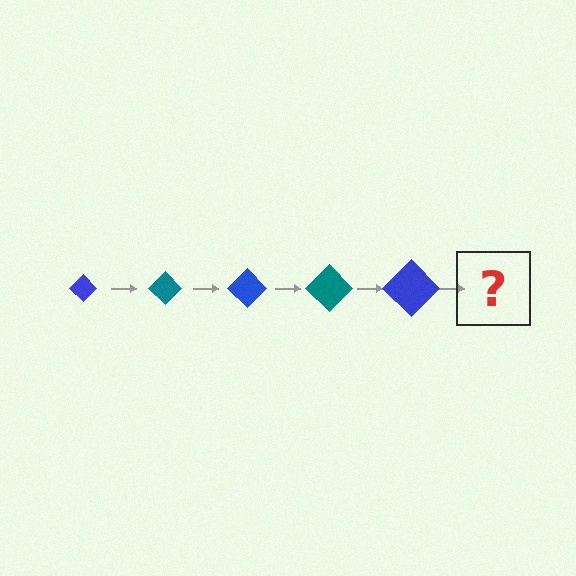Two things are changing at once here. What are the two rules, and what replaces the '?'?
The two rules are that the diamond grows larger each step and the color cycles through blue and teal. The '?' should be a teal diamond, larger than the previous one.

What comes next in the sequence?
The next element should be a teal diamond, larger than the previous one.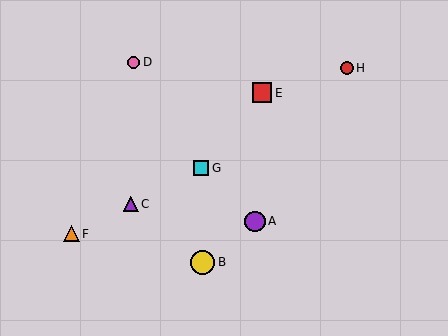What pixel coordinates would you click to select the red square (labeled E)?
Click at (262, 93) to select the red square E.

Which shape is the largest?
The yellow circle (labeled B) is the largest.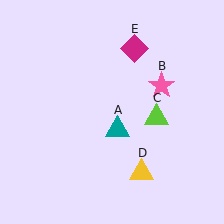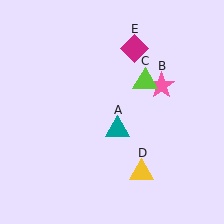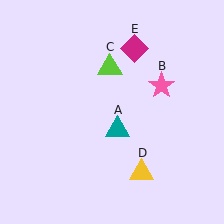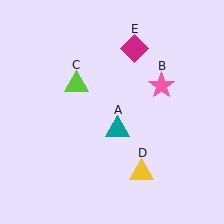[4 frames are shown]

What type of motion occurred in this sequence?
The lime triangle (object C) rotated counterclockwise around the center of the scene.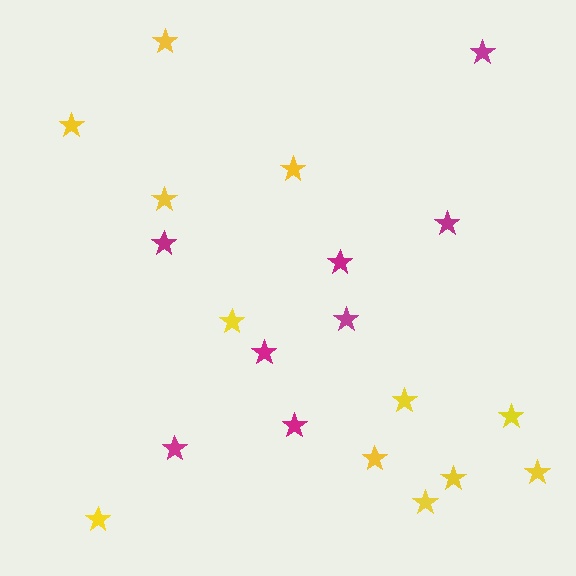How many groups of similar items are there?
There are 2 groups: one group of magenta stars (8) and one group of yellow stars (12).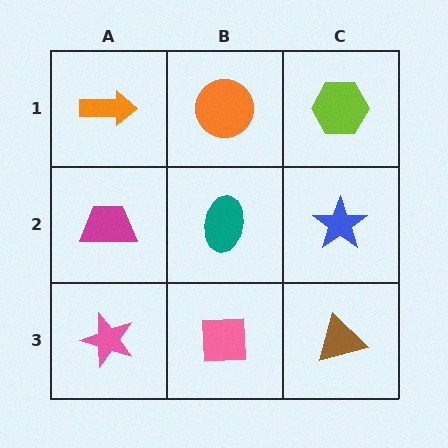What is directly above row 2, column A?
An orange arrow.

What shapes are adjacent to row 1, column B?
A teal ellipse (row 2, column B), an orange arrow (row 1, column A), a lime hexagon (row 1, column C).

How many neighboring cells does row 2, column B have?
4.